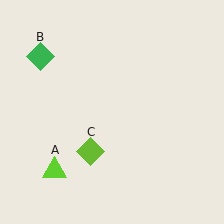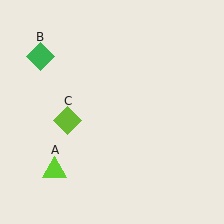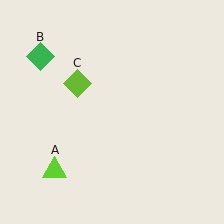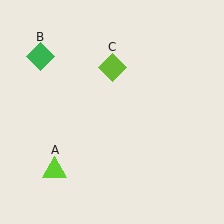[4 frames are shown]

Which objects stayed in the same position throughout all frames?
Lime triangle (object A) and green diamond (object B) remained stationary.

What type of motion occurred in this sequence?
The lime diamond (object C) rotated clockwise around the center of the scene.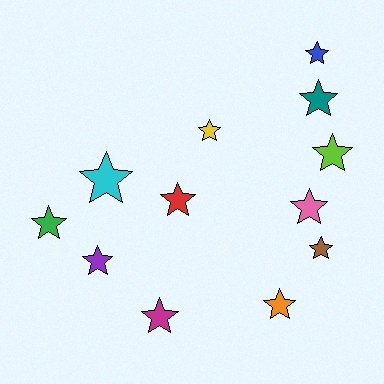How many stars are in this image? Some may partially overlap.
There are 12 stars.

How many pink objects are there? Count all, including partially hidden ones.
There is 1 pink object.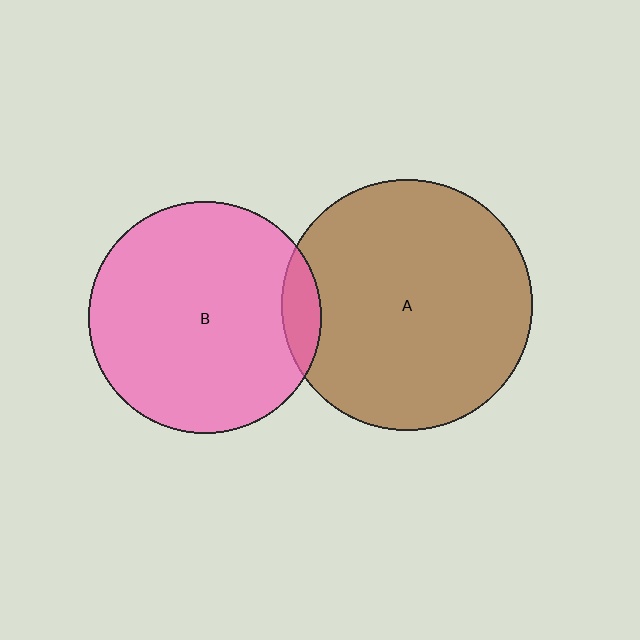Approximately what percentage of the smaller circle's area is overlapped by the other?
Approximately 10%.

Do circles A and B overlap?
Yes.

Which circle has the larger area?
Circle A (brown).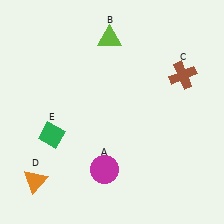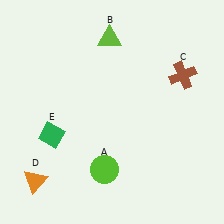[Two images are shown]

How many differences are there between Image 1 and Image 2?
There is 1 difference between the two images.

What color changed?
The circle (A) changed from magenta in Image 1 to lime in Image 2.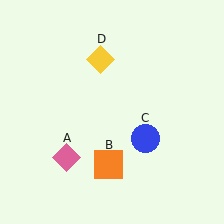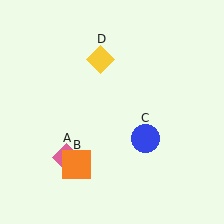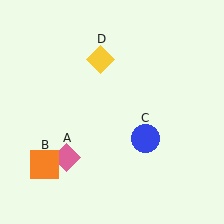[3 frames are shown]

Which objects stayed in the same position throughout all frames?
Pink diamond (object A) and blue circle (object C) and yellow diamond (object D) remained stationary.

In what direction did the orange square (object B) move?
The orange square (object B) moved left.